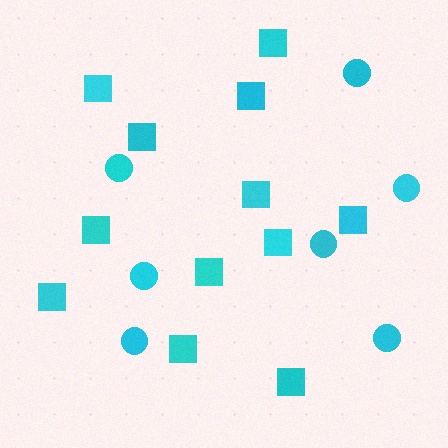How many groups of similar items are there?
There are 2 groups: one group of squares (12) and one group of circles (7).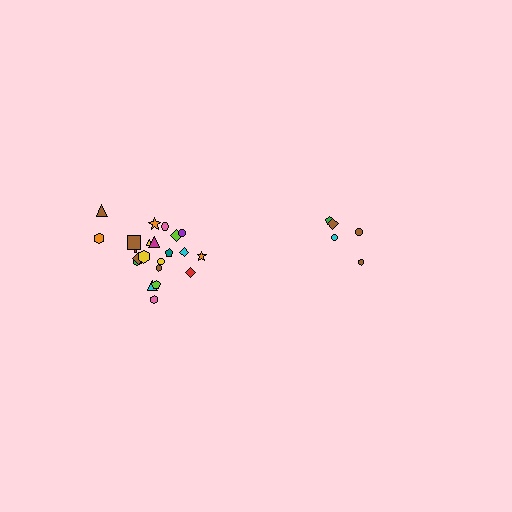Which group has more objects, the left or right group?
The left group.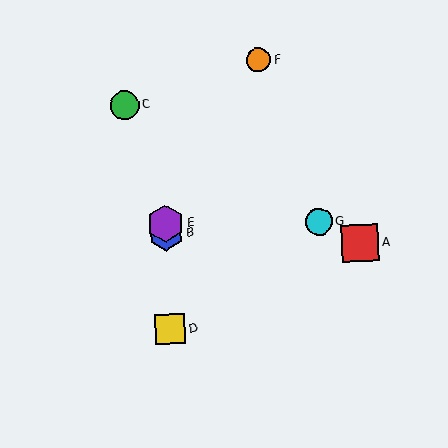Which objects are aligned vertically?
Objects B, D, E are aligned vertically.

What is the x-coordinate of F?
Object F is at x≈258.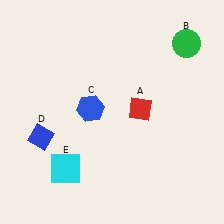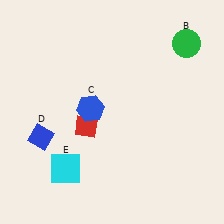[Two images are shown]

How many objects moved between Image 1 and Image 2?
1 object moved between the two images.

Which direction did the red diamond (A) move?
The red diamond (A) moved left.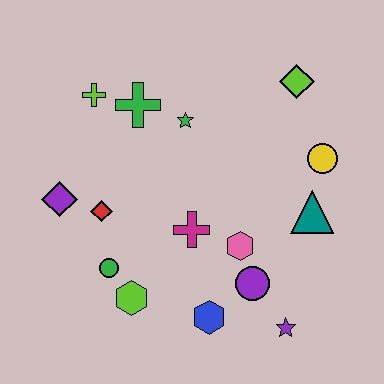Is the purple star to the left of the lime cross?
No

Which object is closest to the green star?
The green cross is closest to the green star.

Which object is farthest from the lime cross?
The purple star is farthest from the lime cross.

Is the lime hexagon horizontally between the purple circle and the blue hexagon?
No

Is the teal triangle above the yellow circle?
No